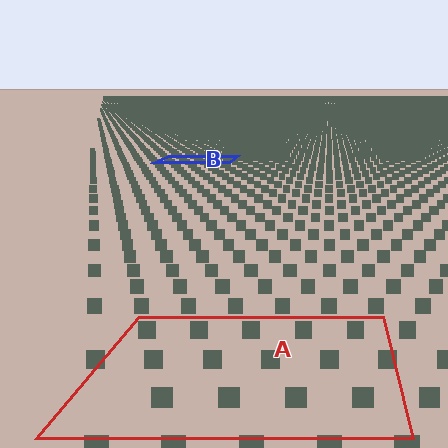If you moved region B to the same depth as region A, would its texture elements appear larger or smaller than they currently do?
They would appear larger. At a closer depth, the same texture elements are projected at a bigger on-screen size.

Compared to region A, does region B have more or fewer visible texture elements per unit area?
Region B has more texture elements per unit area — they are packed more densely because it is farther away.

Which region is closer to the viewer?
Region A is closer. The texture elements there are larger and more spread out.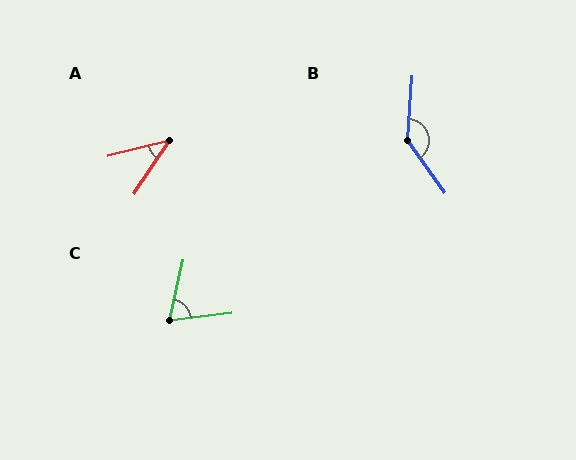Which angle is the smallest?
A, at approximately 42 degrees.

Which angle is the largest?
B, at approximately 141 degrees.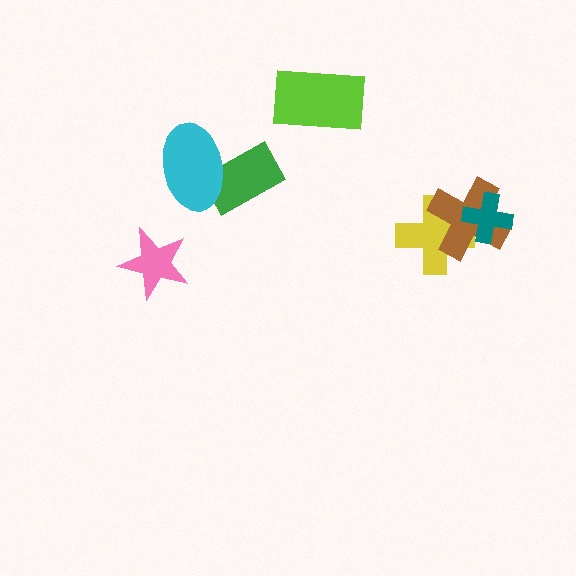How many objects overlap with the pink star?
0 objects overlap with the pink star.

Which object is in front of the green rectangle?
The cyan ellipse is in front of the green rectangle.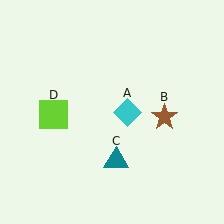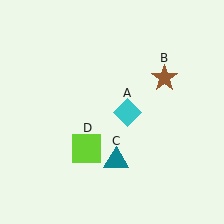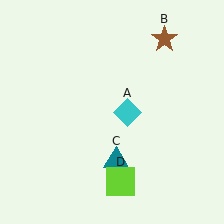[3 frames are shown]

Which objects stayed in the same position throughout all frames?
Cyan diamond (object A) and teal triangle (object C) remained stationary.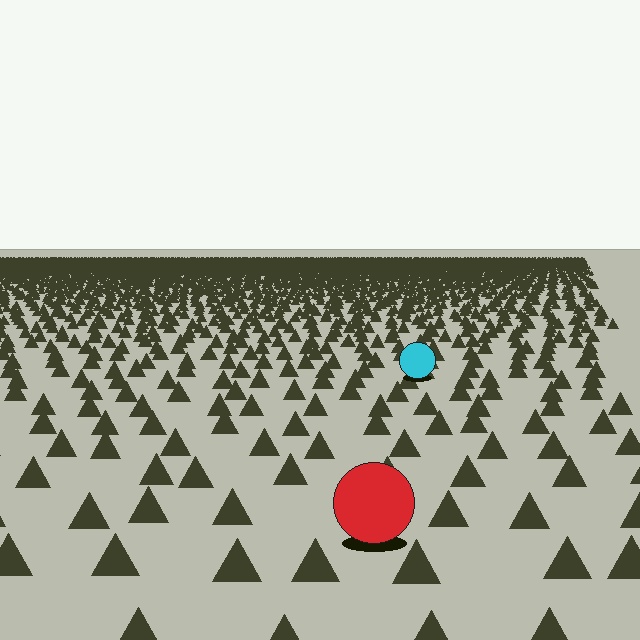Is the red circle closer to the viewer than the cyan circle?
Yes. The red circle is closer — you can tell from the texture gradient: the ground texture is coarser near it.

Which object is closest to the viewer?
The red circle is closest. The texture marks near it are larger and more spread out.